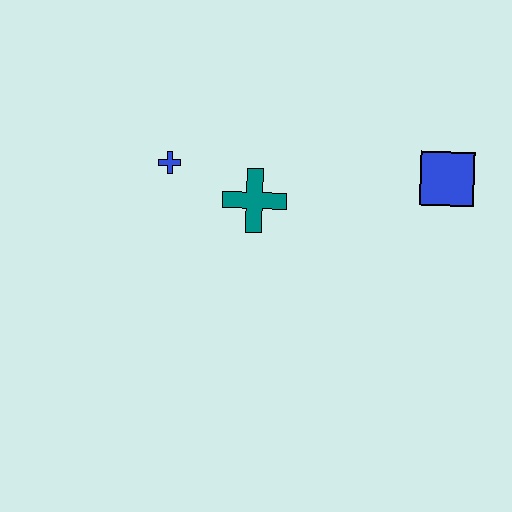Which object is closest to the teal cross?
The blue cross is closest to the teal cross.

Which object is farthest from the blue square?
The blue cross is farthest from the blue square.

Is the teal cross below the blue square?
Yes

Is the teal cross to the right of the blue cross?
Yes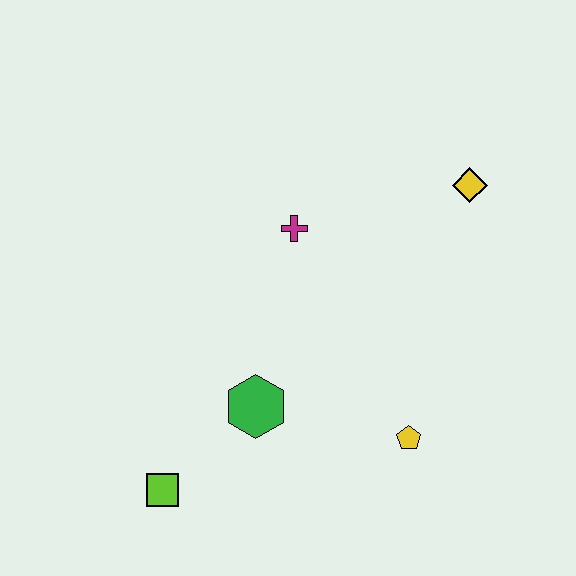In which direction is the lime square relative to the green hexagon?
The lime square is to the left of the green hexagon.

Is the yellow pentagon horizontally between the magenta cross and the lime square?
No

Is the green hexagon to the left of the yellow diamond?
Yes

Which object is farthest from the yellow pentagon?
The yellow diamond is farthest from the yellow pentagon.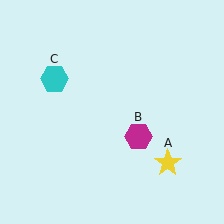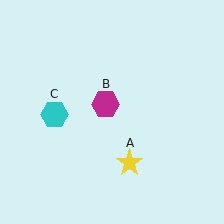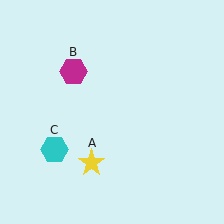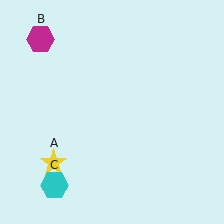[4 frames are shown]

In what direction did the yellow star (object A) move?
The yellow star (object A) moved left.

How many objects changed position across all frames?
3 objects changed position: yellow star (object A), magenta hexagon (object B), cyan hexagon (object C).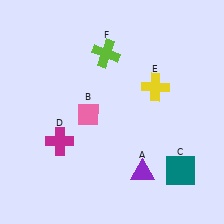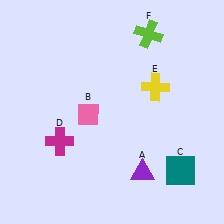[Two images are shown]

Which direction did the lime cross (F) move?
The lime cross (F) moved right.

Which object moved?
The lime cross (F) moved right.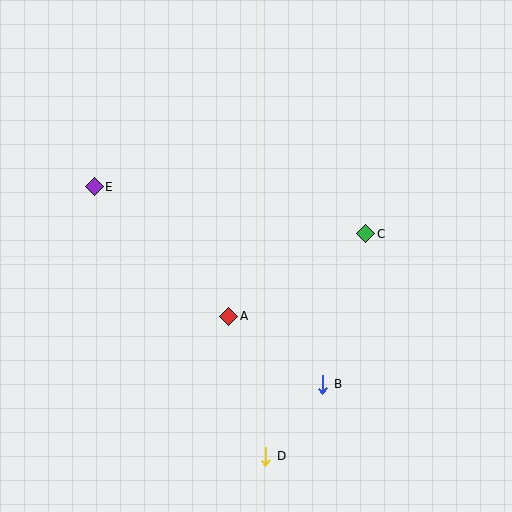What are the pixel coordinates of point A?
Point A is at (229, 316).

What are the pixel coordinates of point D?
Point D is at (266, 456).